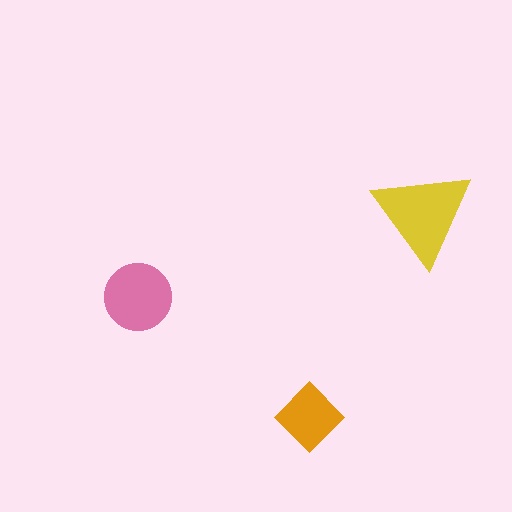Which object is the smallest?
The orange diamond.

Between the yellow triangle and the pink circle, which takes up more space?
The yellow triangle.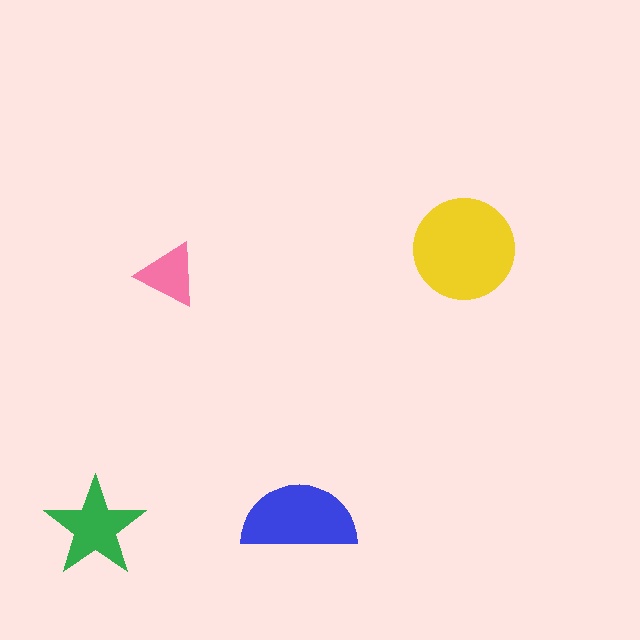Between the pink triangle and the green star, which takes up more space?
The green star.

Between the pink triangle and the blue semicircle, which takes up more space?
The blue semicircle.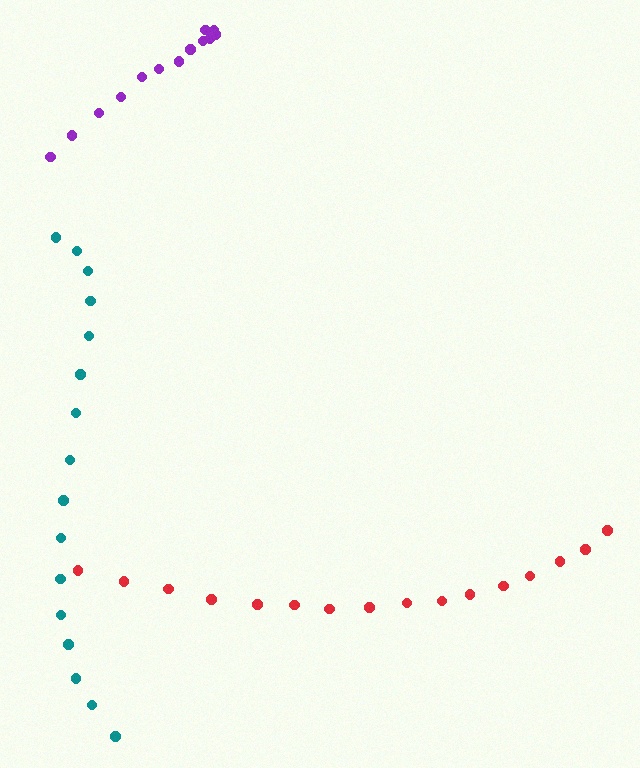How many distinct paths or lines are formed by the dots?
There are 3 distinct paths.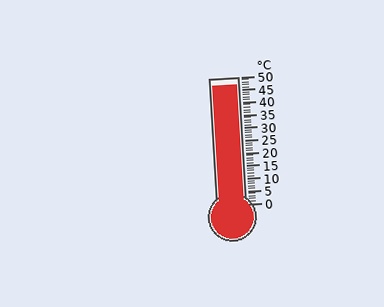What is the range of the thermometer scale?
The thermometer scale ranges from 0°C to 50°C.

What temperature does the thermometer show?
The thermometer shows approximately 47°C.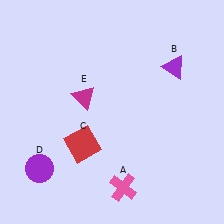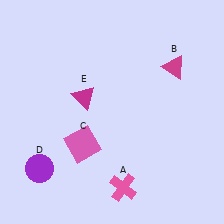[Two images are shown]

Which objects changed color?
B changed from purple to magenta. C changed from red to pink.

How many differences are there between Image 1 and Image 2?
There are 2 differences between the two images.